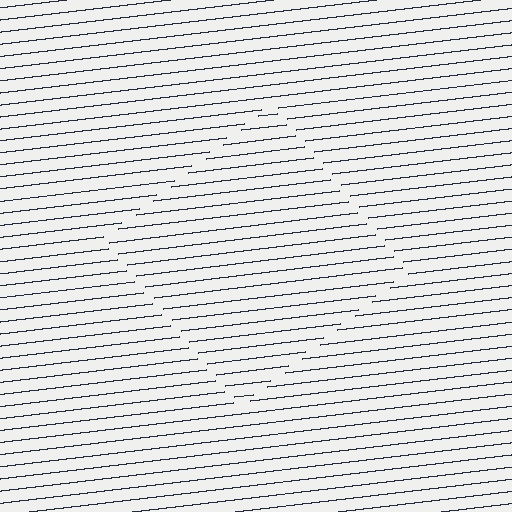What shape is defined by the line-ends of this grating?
An illusory square. The interior of the shape contains the same grating, shifted by half a period — the contour is defined by the phase discontinuity where line-ends from the inner and outer gratings abut.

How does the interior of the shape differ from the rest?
The interior of the shape contains the same grating, shifted by half a period — the contour is defined by the phase discontinuity where line-ends from the inner and outer gratings abut.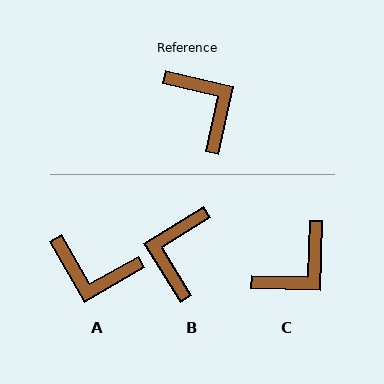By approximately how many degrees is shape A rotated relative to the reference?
Approximately 138 degrees clockwise.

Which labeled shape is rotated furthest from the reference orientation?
A, about 138 degrees away.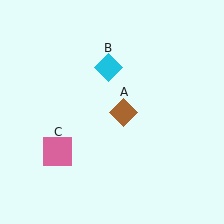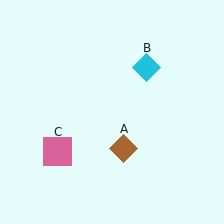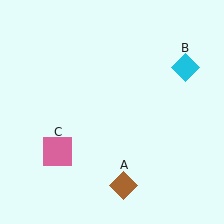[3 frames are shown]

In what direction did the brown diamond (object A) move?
The brown diamond (object A) moved down.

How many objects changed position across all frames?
2 objects changed position: brown diamond (object A), cyan diamond (object B).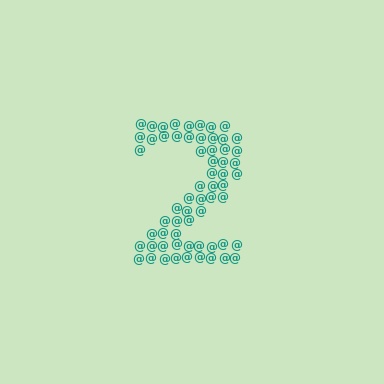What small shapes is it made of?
It is made of small at signs.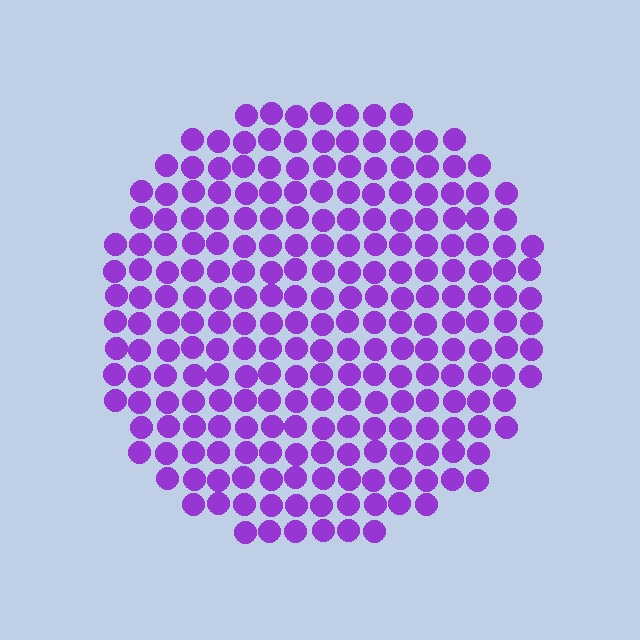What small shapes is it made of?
It is made of small circles.